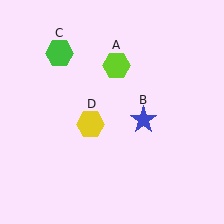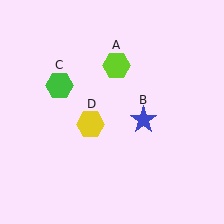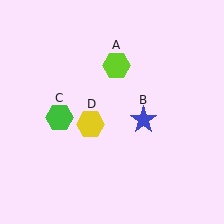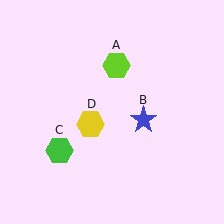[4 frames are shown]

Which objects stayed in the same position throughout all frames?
Lime hexagon (object A) and blue star (object B) and yellow hexagon (object D) remained stationary.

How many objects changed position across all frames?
1 object changed position: green hexagon (object C).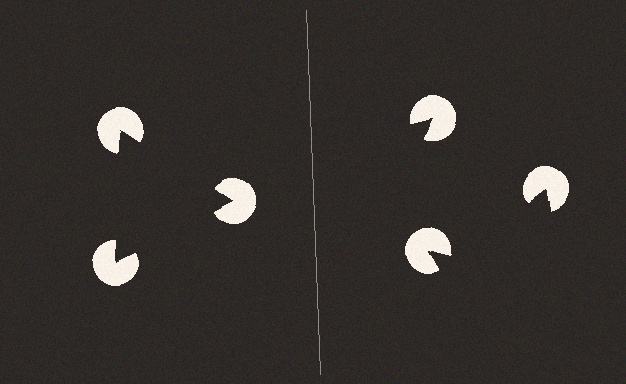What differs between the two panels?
The pac-man discs are positioned identically on both sides; only the wedge orientations differ. On the left they align to a triangle; on the right they are misaligned.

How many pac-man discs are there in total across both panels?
6 — 3 on each side.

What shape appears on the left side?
An illusory triangle.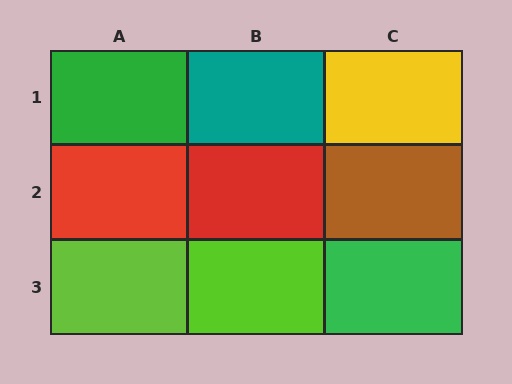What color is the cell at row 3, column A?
Lime.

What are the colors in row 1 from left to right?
Green, teal, yellow.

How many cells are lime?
2 cells are lime.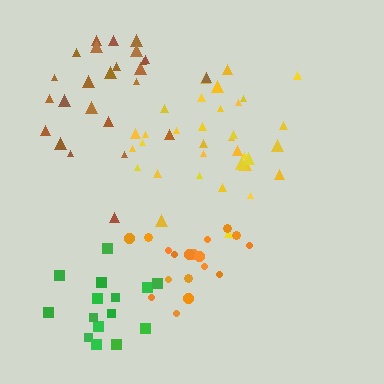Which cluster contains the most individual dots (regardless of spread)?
Yellow (34).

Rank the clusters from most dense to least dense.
orange, yellow, green, brown.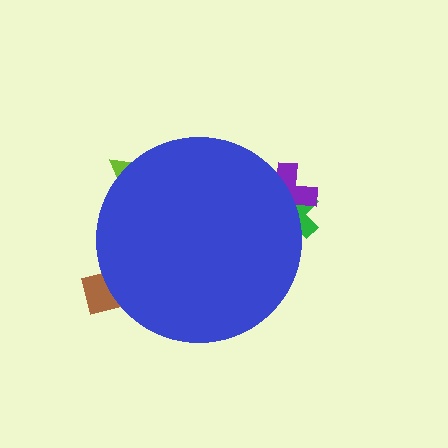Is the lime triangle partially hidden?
Yes, the lime triangle is partially hidden behind the blue circle.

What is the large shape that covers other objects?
A blue circle.